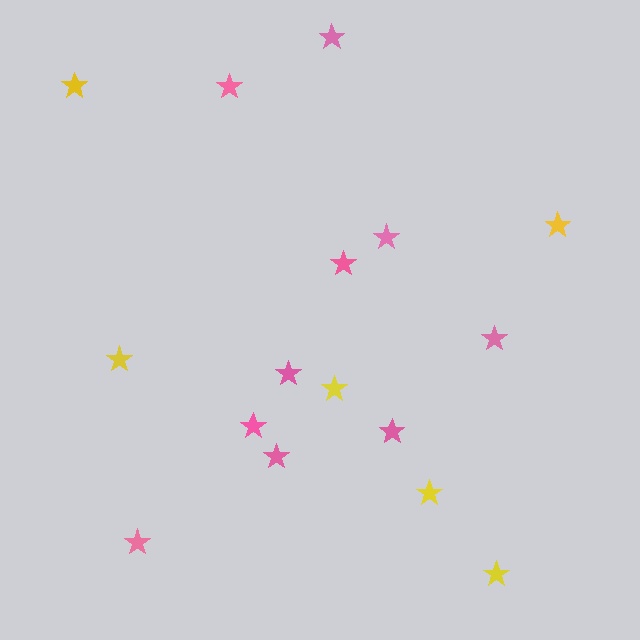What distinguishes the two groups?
There are 2 groups: one group of yellow stars (6) and one group of pink stars (10).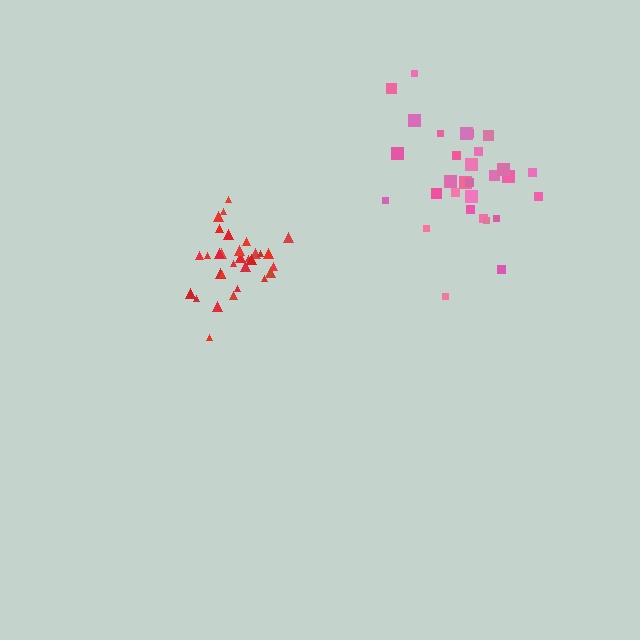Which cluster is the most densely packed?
Red.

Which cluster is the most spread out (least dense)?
Pink.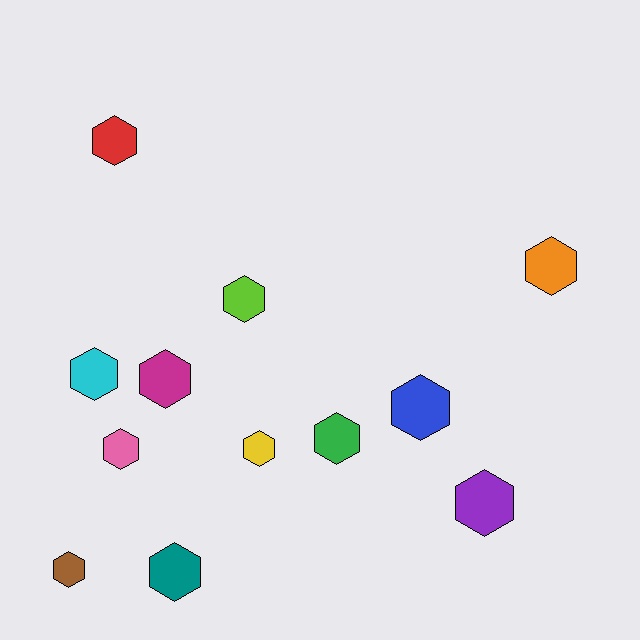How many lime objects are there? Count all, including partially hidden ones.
There is 1 lime object.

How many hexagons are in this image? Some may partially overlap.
There are 12 hexagons.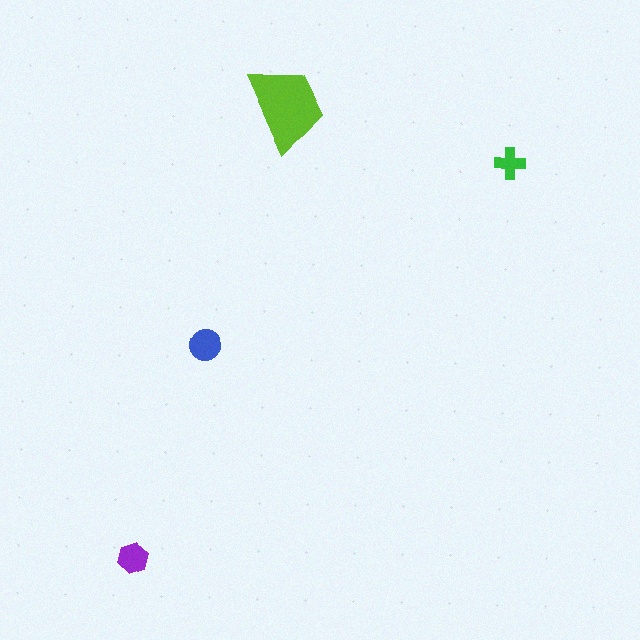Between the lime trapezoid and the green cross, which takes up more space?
The lime trapezoid.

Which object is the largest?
The lime trapezoid.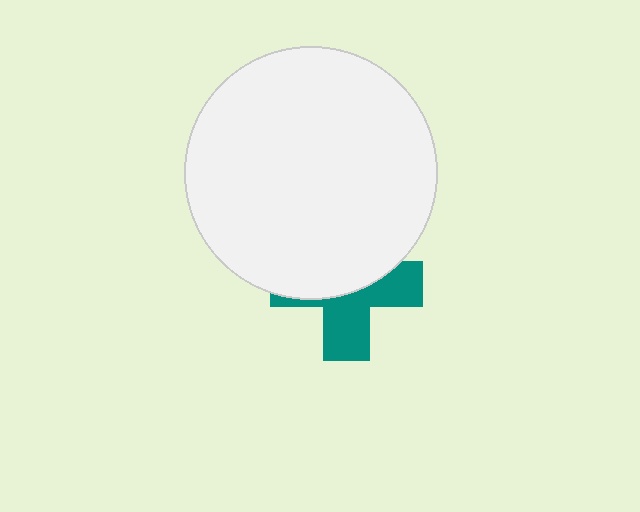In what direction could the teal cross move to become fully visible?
The teal cross could move down. That would shift it out from behind the white circle entirely.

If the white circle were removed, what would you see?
You would see the complete teal cross.